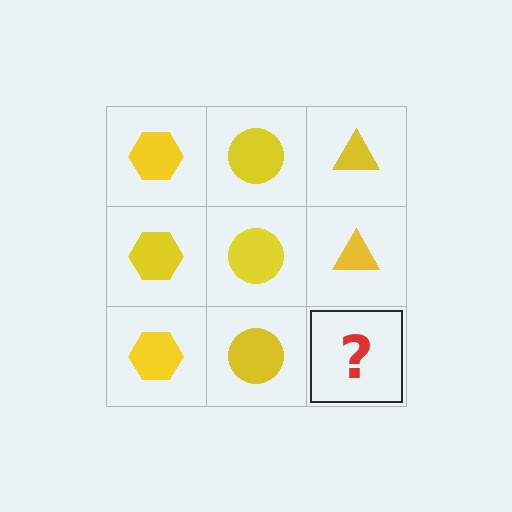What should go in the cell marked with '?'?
The missing cell should contain a yellow triangle.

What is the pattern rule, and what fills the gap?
The rule is that each column has a consistent shape. The gap should be filled with a yellow triangle.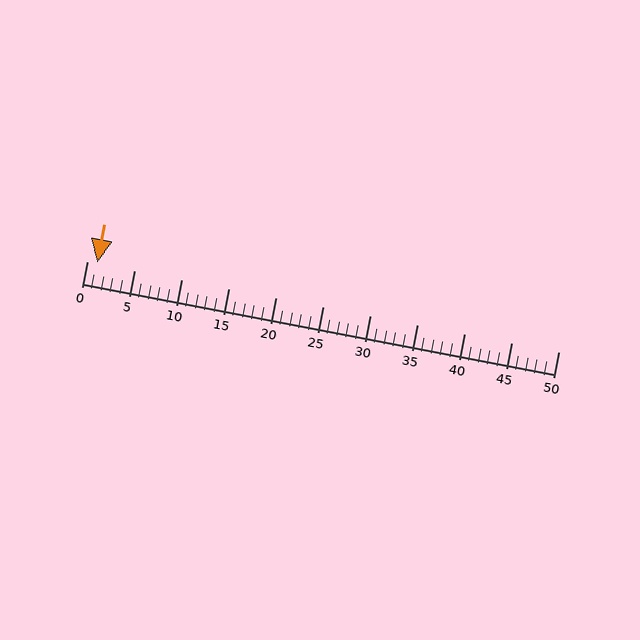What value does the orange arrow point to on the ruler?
The orange arrow points to approximately 1.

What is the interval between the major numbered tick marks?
The major tick marks are spaced 5 units apart.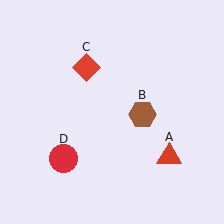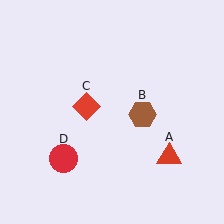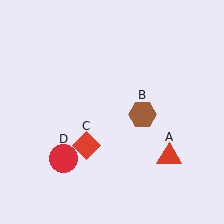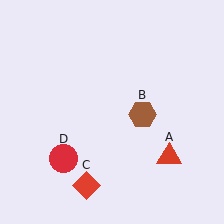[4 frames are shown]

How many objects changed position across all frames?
1 object changed position: red diamond (object C).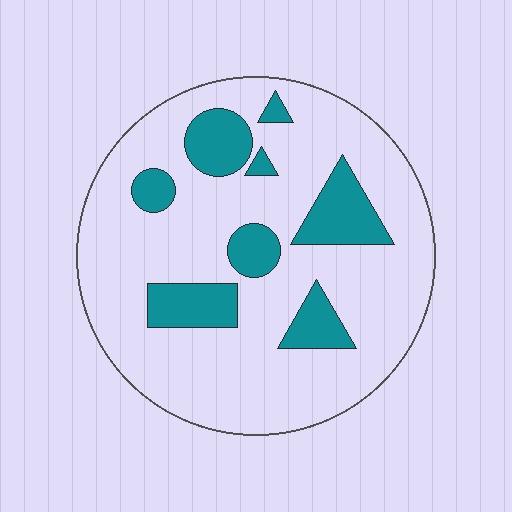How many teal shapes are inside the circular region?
8.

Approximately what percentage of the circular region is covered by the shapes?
Approximately 20%.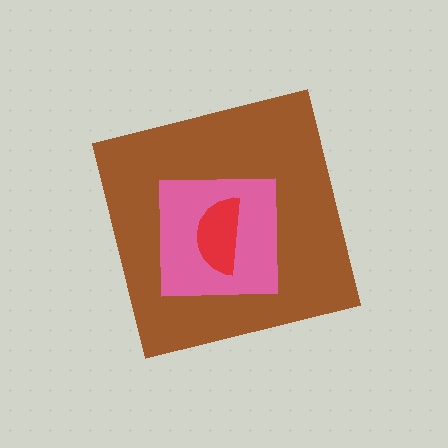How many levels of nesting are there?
3.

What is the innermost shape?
The red semicircle.